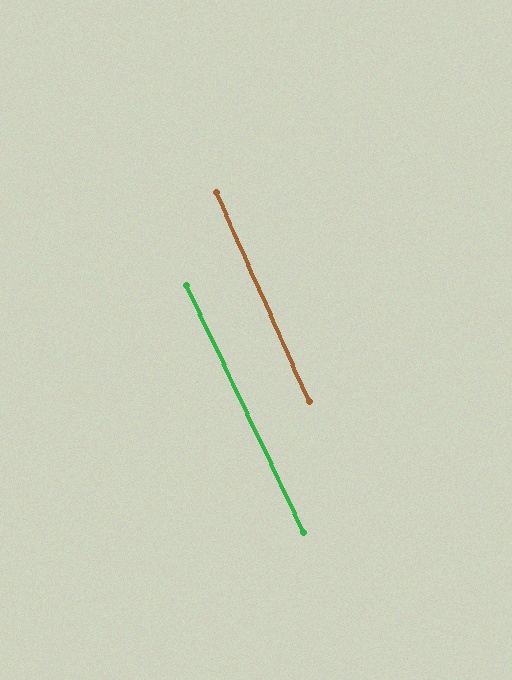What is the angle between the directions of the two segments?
Approximately 1 degree.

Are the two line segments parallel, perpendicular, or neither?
Parallel — their directions differ by only 1.4°.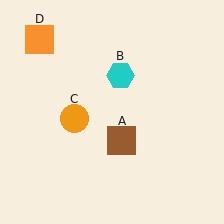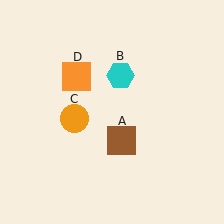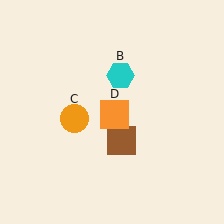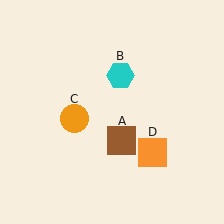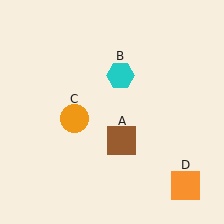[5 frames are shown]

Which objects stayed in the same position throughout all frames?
Brown square (object A) and cyan hexagon (object B) and orange circle (object C) remained stationary.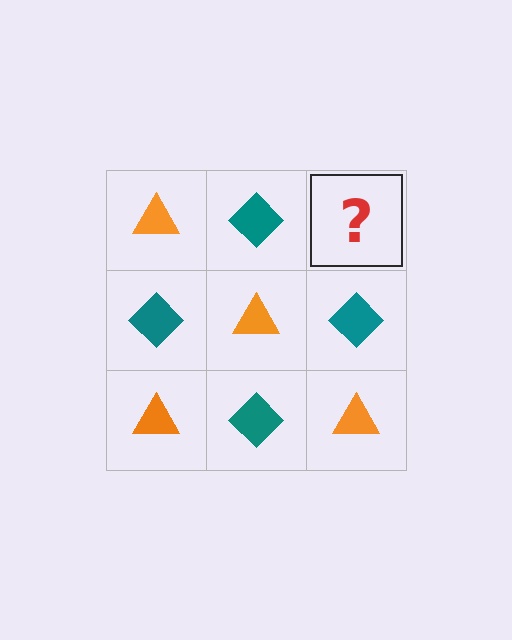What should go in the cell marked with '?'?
The missing cell should contain an orange triangle.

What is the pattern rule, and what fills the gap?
The rule is that it alternates orange triangle and teal diamond in a checkerboard pattern. The gap should be filled with an orange triangle.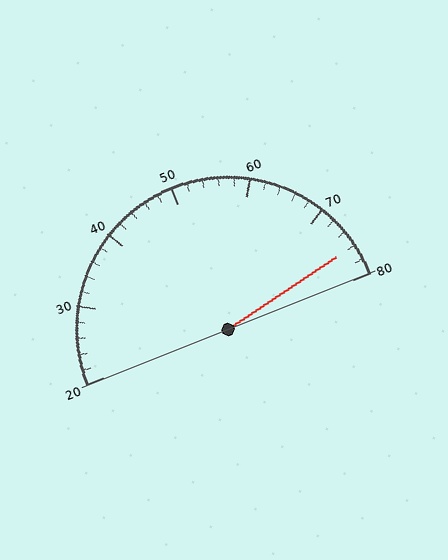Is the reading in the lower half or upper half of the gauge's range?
The reading is in the upper half of the range (20 to 80).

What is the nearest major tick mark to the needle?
The nearest major tick mark is 80.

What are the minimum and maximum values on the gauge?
The gauge ranges from 20 to 80.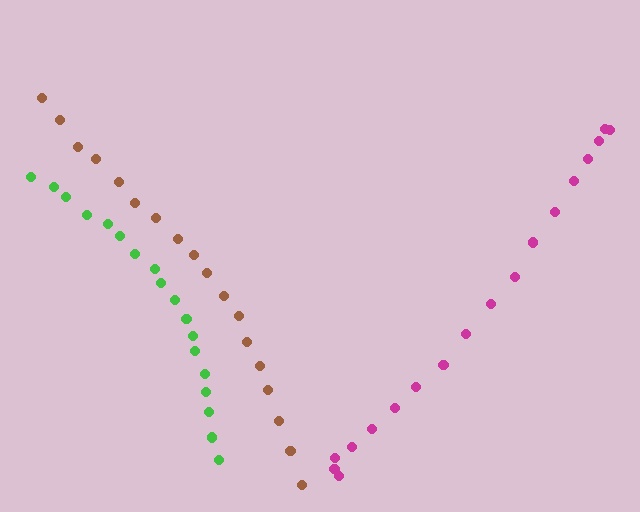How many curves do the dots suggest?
There are 3 distinct paths.